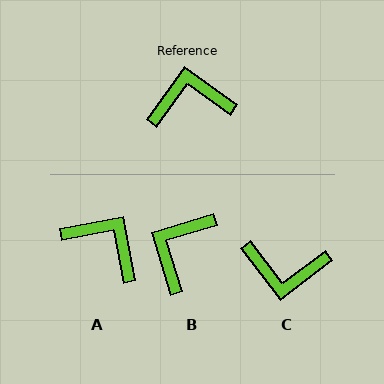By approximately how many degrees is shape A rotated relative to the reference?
Approximately 44 degrees clockwise.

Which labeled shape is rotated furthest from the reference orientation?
C, about 163 degrees away.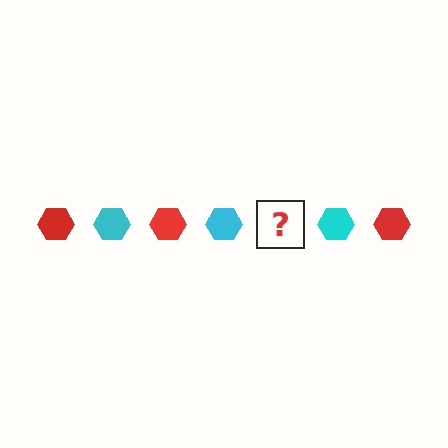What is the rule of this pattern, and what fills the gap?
The rule is that the pattern cycles through red, cyan hexagons. The gap should be filled with a red hexagon.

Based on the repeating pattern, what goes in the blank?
The blank should be a red hexagon.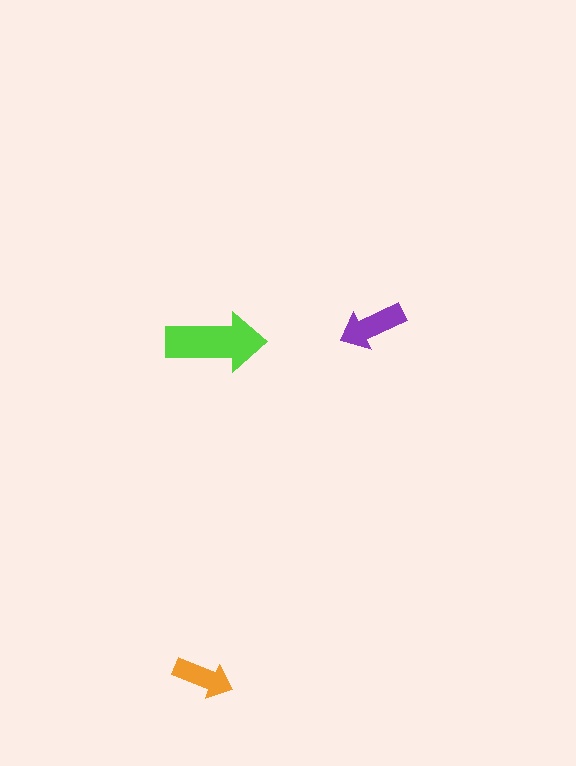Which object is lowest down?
The orange arrow is bottommost.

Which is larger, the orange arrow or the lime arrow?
The lime one.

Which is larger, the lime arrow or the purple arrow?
The lime one.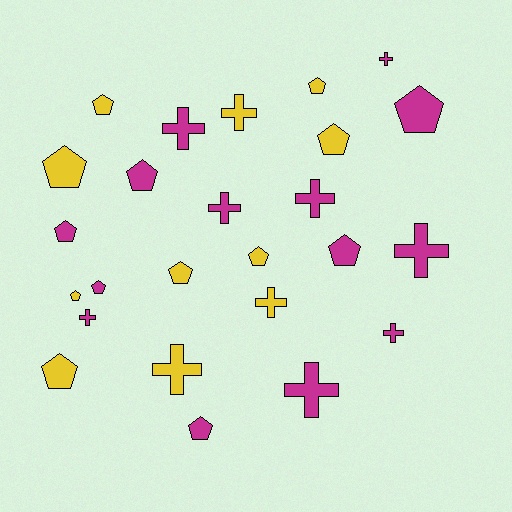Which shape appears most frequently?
Pentagon, with 14 objects.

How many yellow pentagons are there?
There are 8 yellow pentagons.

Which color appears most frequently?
Magenta, with 14 objects.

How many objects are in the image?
There are 25 objects.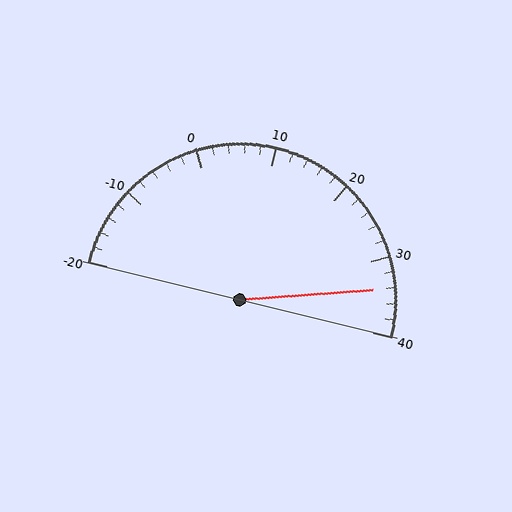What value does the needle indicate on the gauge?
The needle indicates approximately 34.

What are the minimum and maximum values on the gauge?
The gauge ranges from -20 to 40.